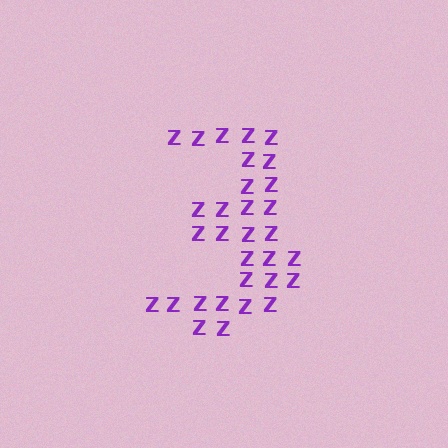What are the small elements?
The small elements are letter Z's.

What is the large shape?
The large shape is the digit 3.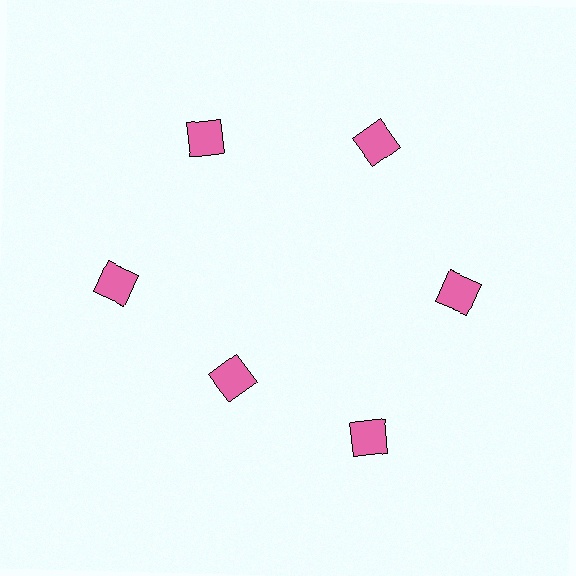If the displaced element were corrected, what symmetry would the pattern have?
It would have 6-fold rotational symmetry — the pattern would map onto itself every 60 degrees.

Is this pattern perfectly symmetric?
No. The 6 pink diamonds are arranged in a ring, but one element near the 7 o'clock position is pulled inward toward the center, breaking the 6-fold rotational symmetry.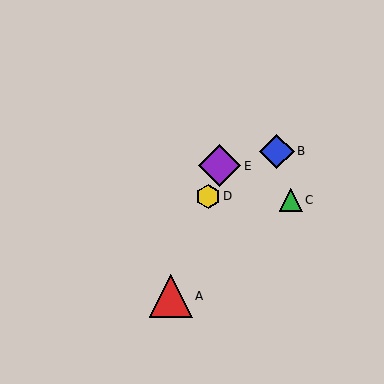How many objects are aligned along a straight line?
3 objects (A, D, E) are aligned along a straight line.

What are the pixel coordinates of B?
Object B is at (277, 151).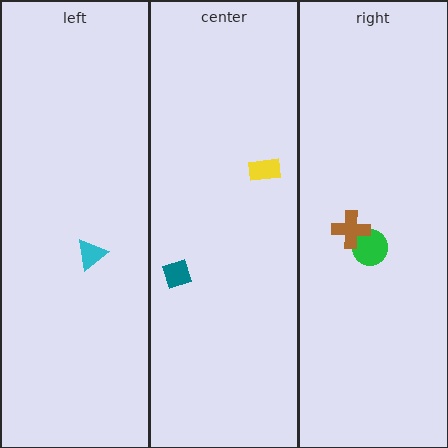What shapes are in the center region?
The teal diamond, the yellow rectangle.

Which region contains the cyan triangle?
The left region.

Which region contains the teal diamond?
The center region.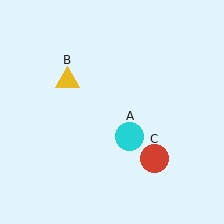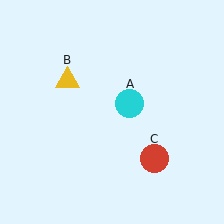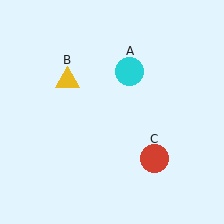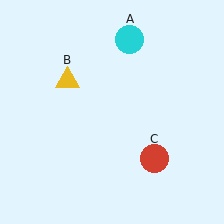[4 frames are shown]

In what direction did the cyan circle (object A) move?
The cyan circle (object A) moved up.